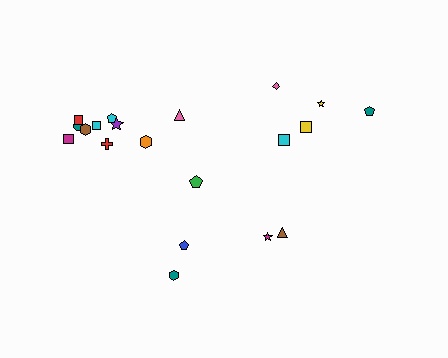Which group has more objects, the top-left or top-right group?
The top-left group.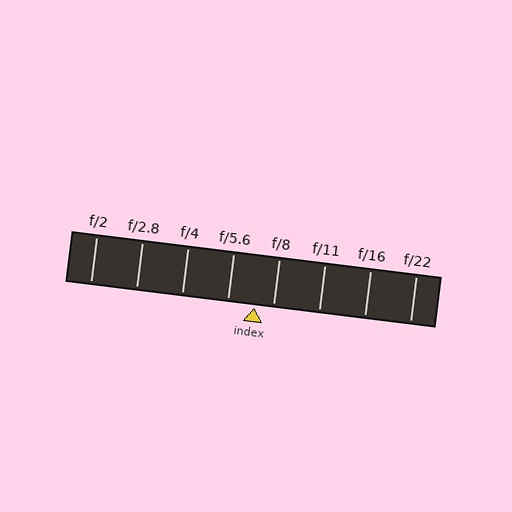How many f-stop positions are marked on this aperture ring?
There are 8 f-stop positions marked.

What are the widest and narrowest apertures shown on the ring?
The widest aperture shown is f/2 and the narrowest is f/22.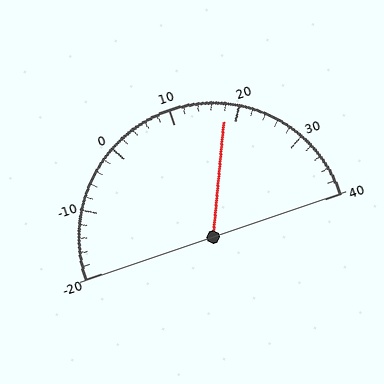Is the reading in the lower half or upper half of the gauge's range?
The reading is in the upper half of the range (-20 to 40).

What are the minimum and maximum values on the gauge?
The gauge ranges from -20 to 40.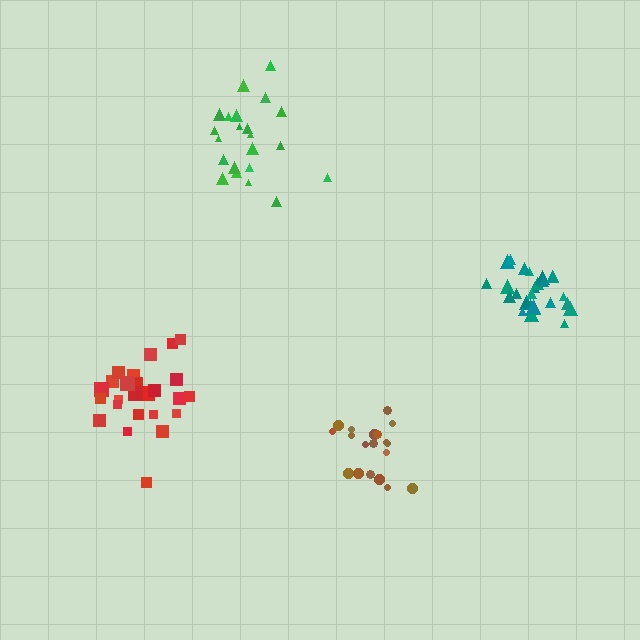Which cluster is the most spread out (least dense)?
Green.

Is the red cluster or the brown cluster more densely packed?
Brown.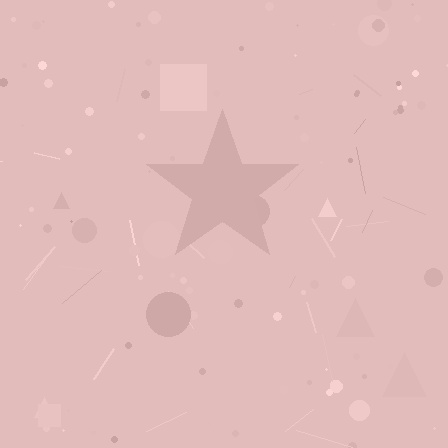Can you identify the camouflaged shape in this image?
The camouflaged shape is a star.